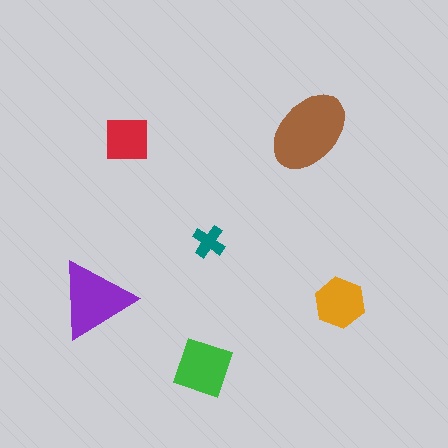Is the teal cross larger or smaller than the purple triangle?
Smaller.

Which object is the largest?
The brown ellipse.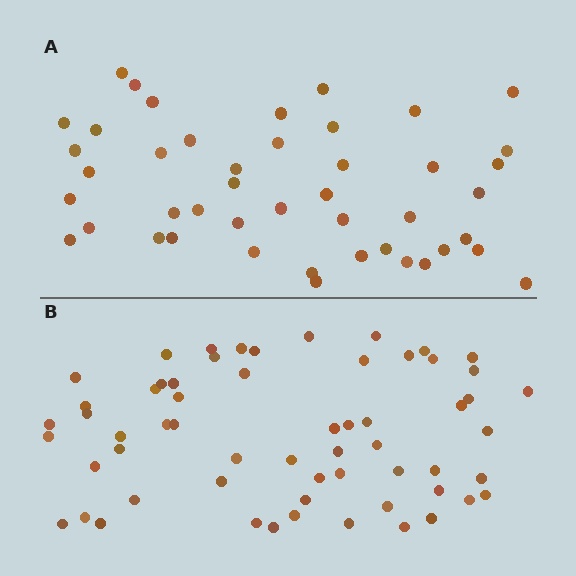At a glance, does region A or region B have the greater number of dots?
Region B (the bottom region) has more dots.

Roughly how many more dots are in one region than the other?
Region B has approximately 15 more dots than region A.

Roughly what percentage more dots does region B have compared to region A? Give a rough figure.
About 35% more.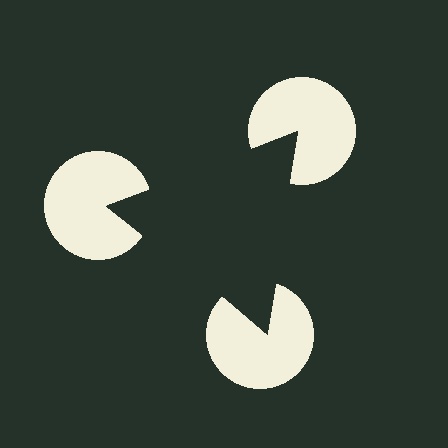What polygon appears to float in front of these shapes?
An illusory triangle — its edges are inferred from the aligned wedge cuts in the pac-man discs, not physically drawn.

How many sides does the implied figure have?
3 sides.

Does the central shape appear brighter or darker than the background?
It typically appears slightly darker than the background, even though no actual brightness change is drawn.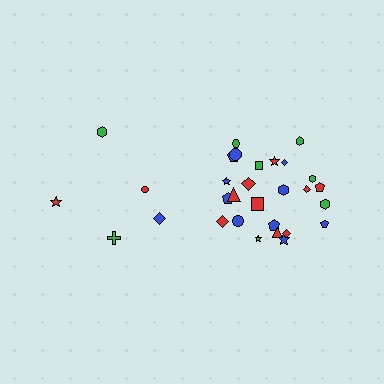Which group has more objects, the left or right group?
The right group.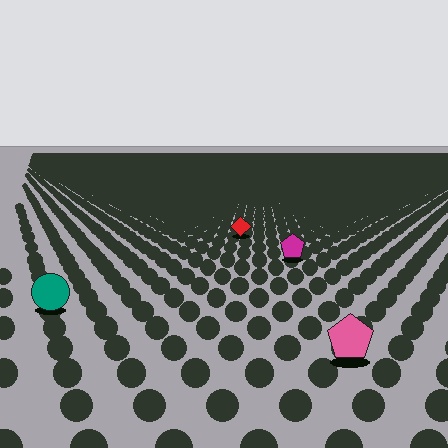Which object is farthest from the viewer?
The red diamond is farthest from the viewer. It appears smaller and the ground texture around it is denser.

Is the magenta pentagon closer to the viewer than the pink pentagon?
No. The pink pentagon is closer — you can tell from the texture gradient: the ground texture is coarser near it.